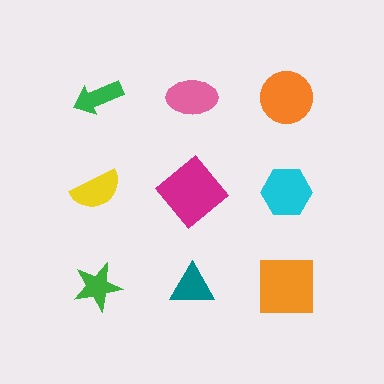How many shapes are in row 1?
3 shapes.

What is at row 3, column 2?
A teal triangle.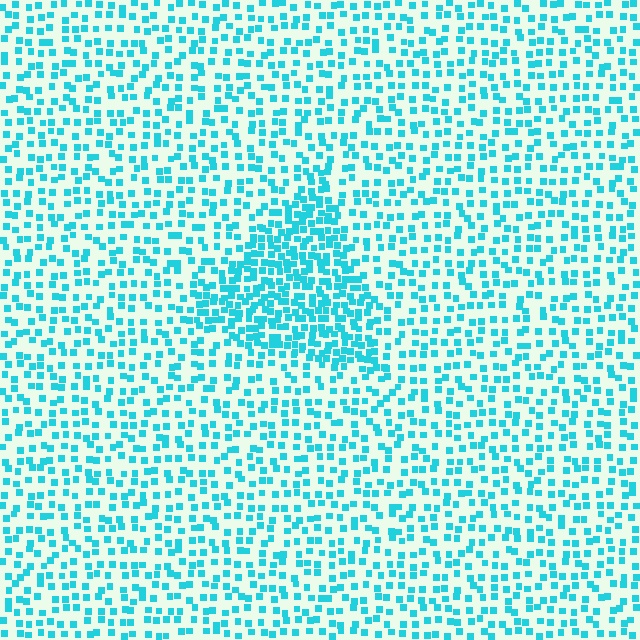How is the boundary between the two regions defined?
The boundary is defined by a change in element density (approximately 2.1x ratio). All elements are the same color, size, and shape.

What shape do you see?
I see a triangle.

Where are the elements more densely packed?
The elements are more densely packed inside the triangle boundary.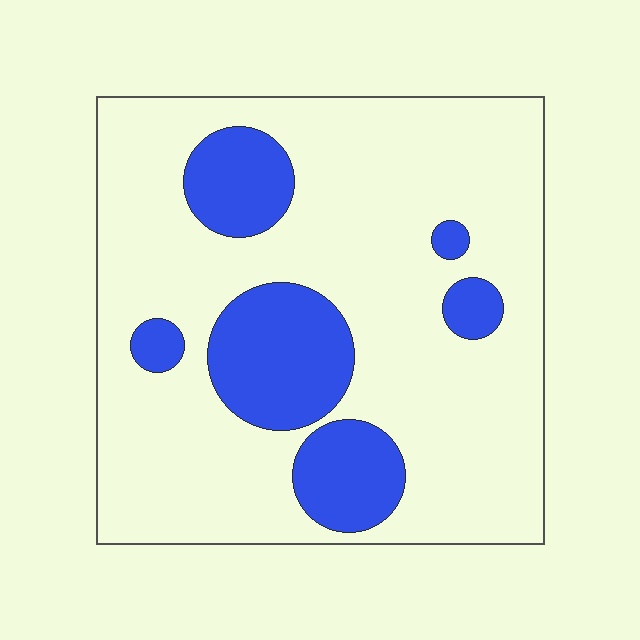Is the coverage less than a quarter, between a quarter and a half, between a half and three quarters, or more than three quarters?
Less than a quarter.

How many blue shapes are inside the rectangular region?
6.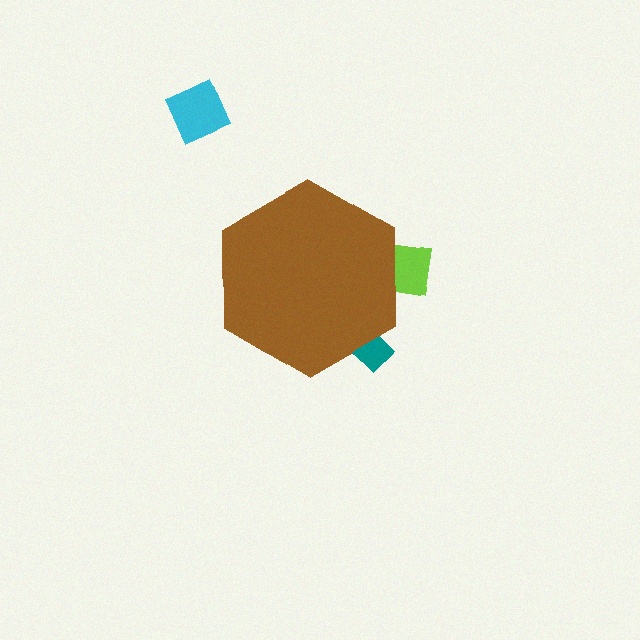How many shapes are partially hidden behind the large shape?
2 shapes are partially hidden.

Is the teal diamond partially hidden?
Yes, the teal diamond is partially hidden behind the brown hexagon.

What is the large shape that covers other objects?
A brown hexagon.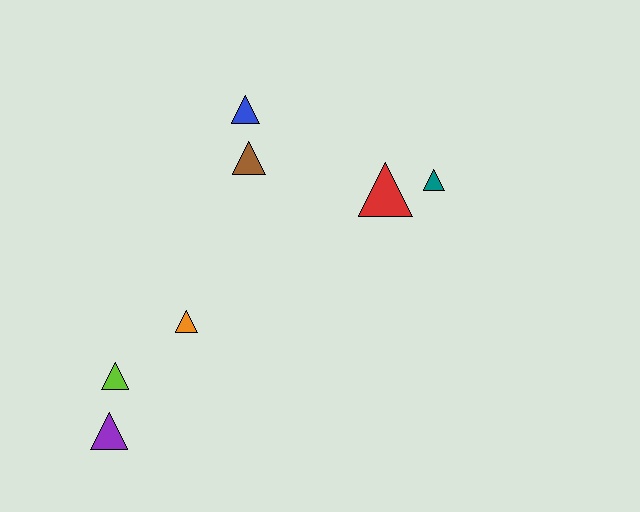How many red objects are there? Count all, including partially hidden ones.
There is 1 red object.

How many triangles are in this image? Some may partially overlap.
There are 7 triangles.